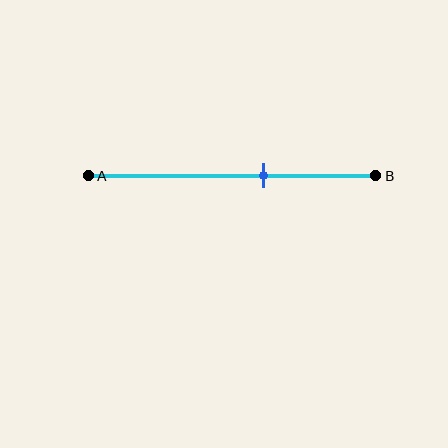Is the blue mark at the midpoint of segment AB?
No, the mark is at about 60% from A, not at the 50% midpoint.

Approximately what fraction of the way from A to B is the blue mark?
The blue mark is approximately 60% of the way from A to B.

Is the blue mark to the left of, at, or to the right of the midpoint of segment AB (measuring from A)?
The blue mark is to the right of the midpoint of segment AB.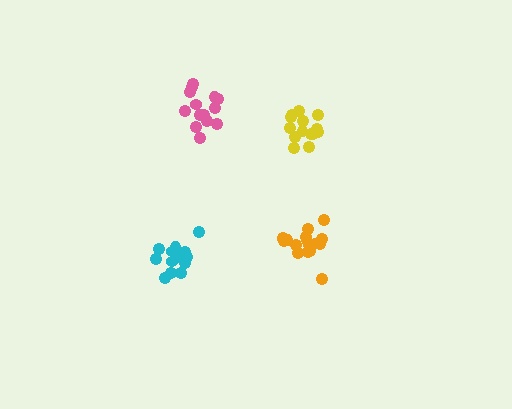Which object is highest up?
The pink cluster is topmost.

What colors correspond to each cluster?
The clusters are colored: yellow, pink, cyan, orange.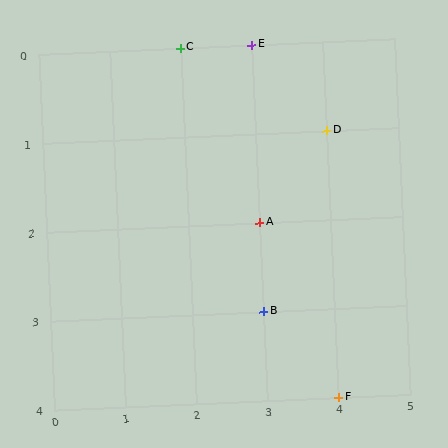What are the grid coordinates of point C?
Point C is at grid coordinates (2, 0).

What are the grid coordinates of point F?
Point F is at grid coordinates (4, 4).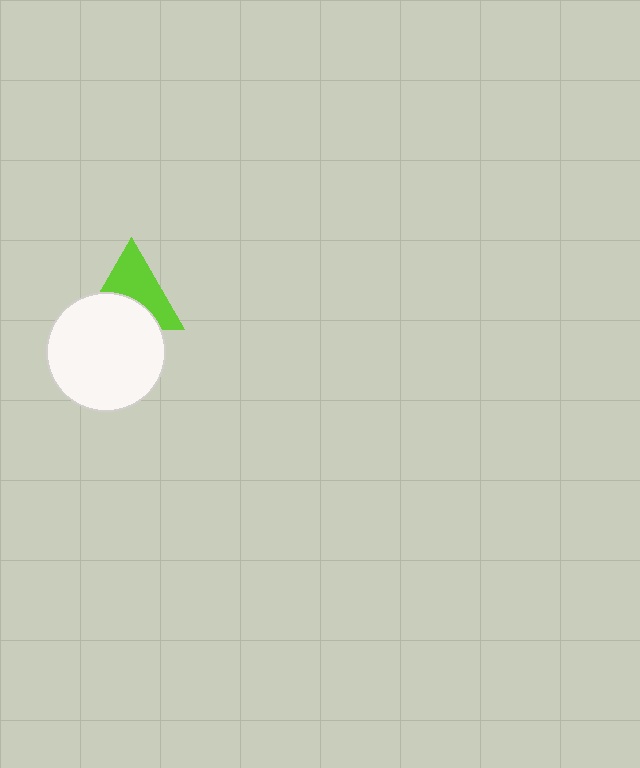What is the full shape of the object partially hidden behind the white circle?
The partially hidden object is a lime triangle.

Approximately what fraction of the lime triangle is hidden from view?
Roughly 43% of the lime triangle is hidden behind the white circle.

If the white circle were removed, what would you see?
You would see the complete lime triangle.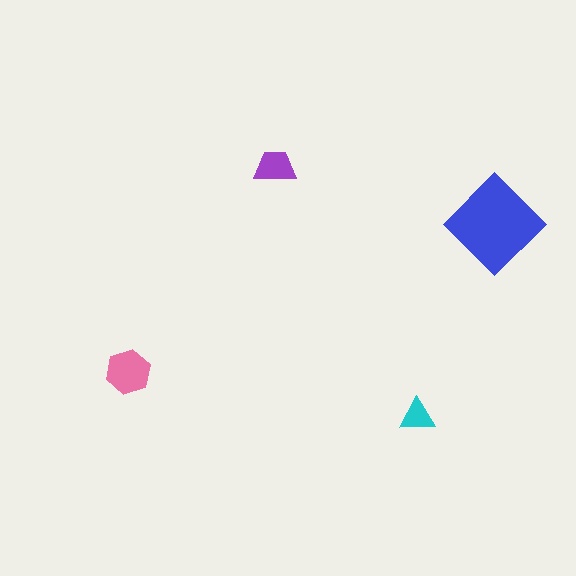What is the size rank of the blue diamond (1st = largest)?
1st.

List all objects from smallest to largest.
The cyan triangle, the purple trapezoid, the pink hexagon, the blue diamond.